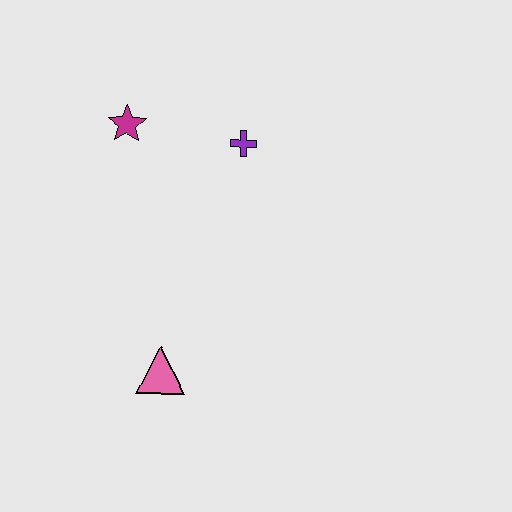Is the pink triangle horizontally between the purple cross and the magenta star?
Yes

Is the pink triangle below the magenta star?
Yes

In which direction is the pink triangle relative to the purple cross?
The pink triangle is below the purple cross.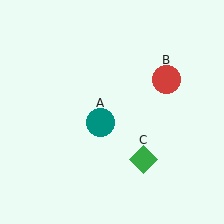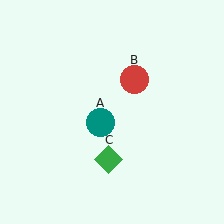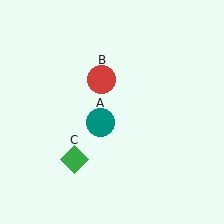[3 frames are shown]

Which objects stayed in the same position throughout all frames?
Teal circle (object A) remained stationary.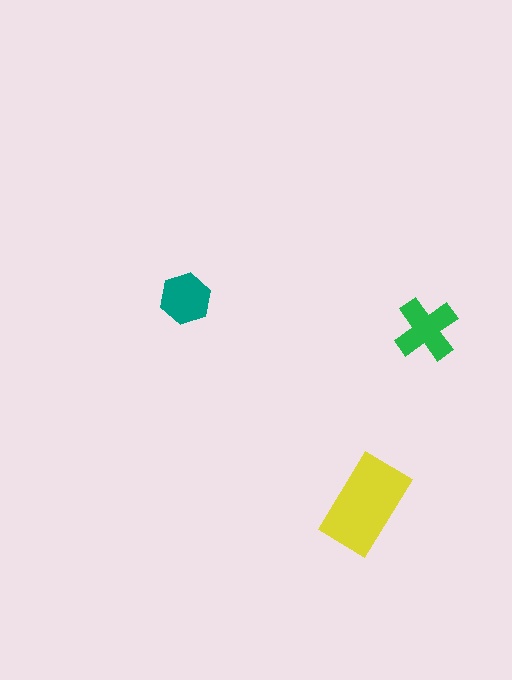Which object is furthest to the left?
The teal hexagon is leftmost.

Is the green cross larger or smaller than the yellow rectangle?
Smaller.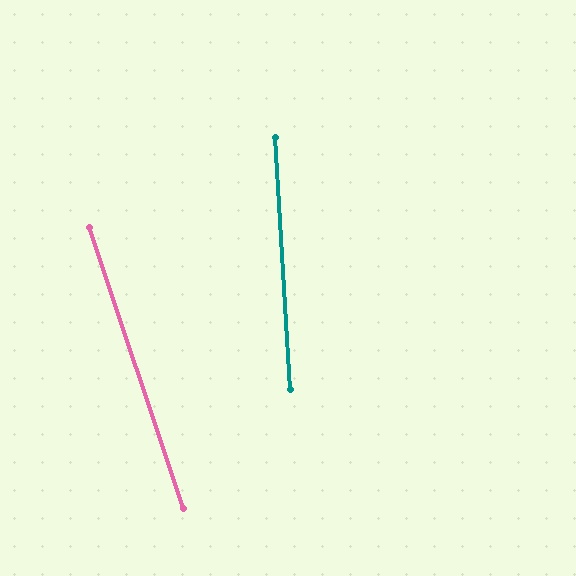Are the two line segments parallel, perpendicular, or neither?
Neither parallel nor perpendicular — they differ by about 15°.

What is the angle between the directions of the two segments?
Approximately 15 degrees.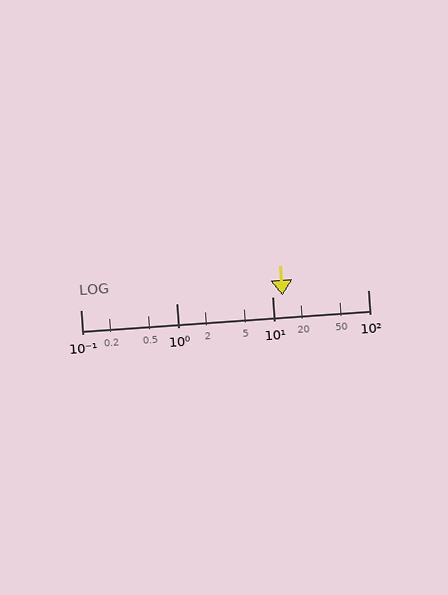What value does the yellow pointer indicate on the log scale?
The pointer indicates approximately 13.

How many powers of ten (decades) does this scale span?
The scale spans 3 decades, from 0.1 to 100.